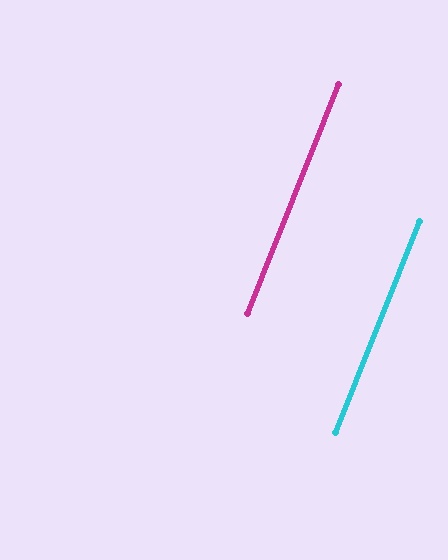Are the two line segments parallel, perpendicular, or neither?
Parallel — their directions differ by only 0.1°.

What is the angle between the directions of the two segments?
Approximately 0 degrees.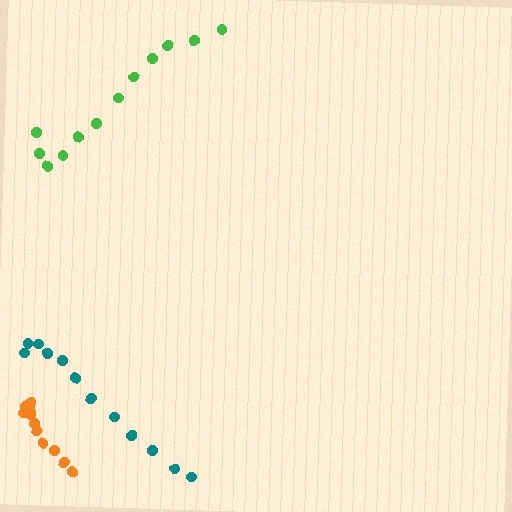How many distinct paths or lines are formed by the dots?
There are 3 distinct paths.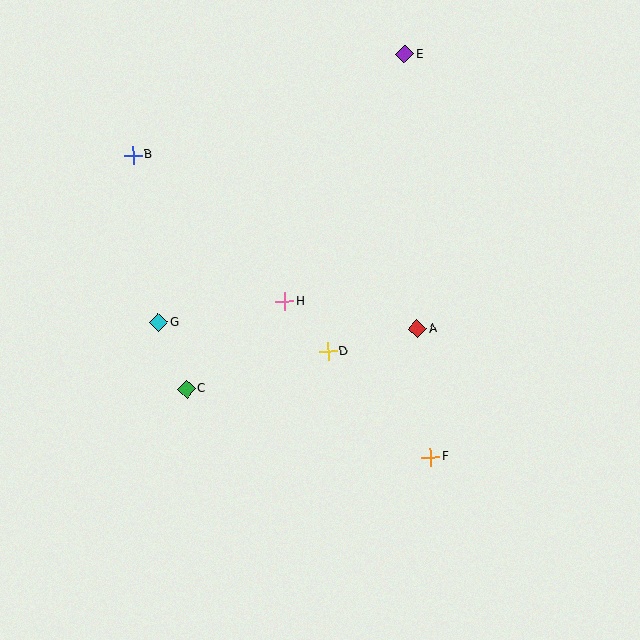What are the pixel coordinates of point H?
Point H is at (285, 301).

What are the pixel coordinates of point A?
Point A is at (417, 329).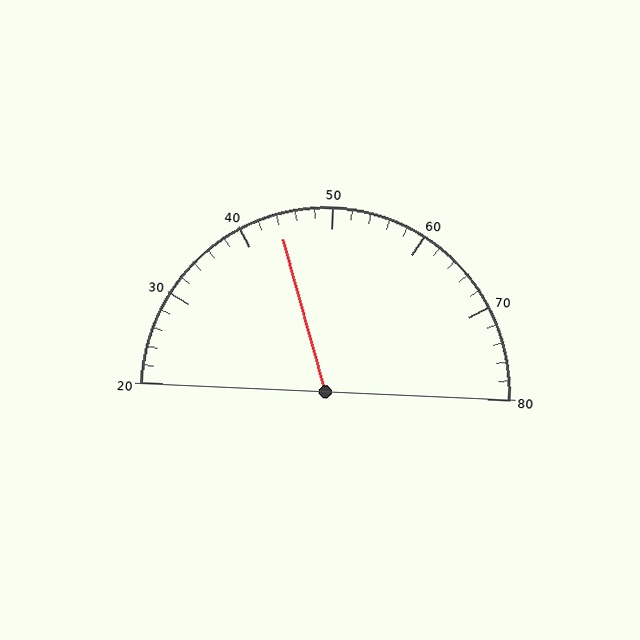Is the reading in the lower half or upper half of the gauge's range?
The reading is in the lower half of the range (20 to 80).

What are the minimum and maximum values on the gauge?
The gauge ranges from 20 to 80.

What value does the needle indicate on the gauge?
The needle indicates approximately 44.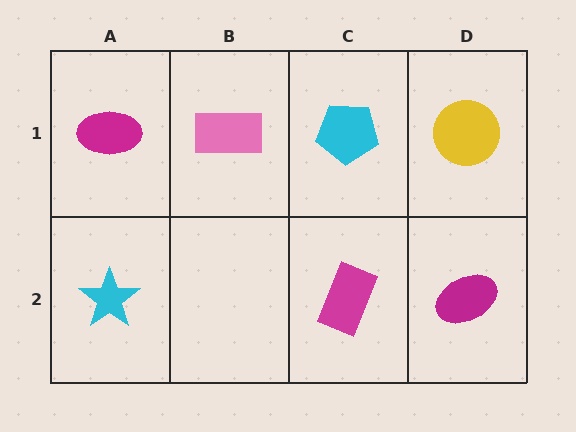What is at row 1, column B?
A pink rectangle.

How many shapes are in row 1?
4 shapes.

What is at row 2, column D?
A magenta ellipse.